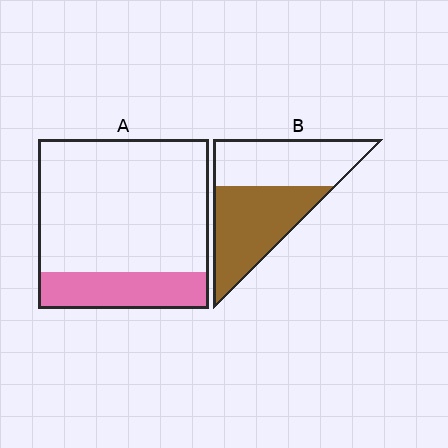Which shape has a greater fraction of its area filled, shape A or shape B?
Shape B.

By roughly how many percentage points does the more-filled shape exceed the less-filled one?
By roughly 30 percentage points (B over A).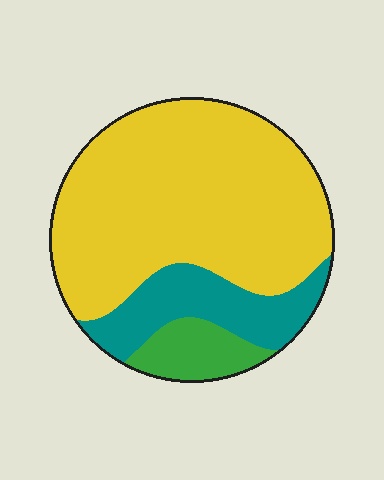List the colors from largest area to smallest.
From largest to smallest: yellow, teal, green.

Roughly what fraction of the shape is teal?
Teal covers 19% of the shape.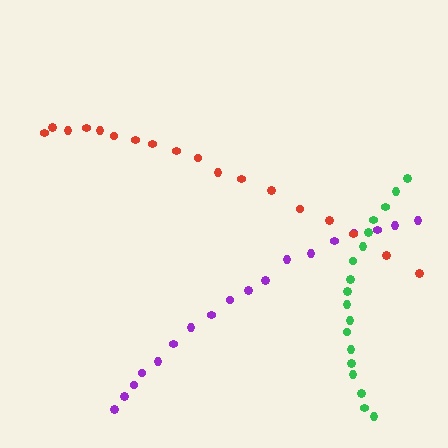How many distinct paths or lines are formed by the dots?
There are 3 distinct paths.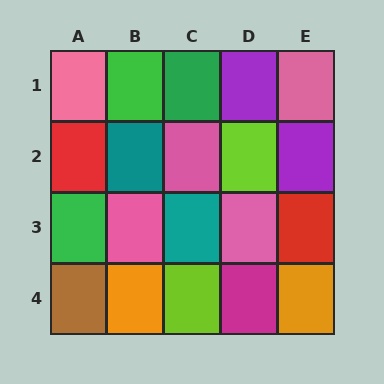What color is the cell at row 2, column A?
Red.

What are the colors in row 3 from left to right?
Green, pink, teal, pink, red.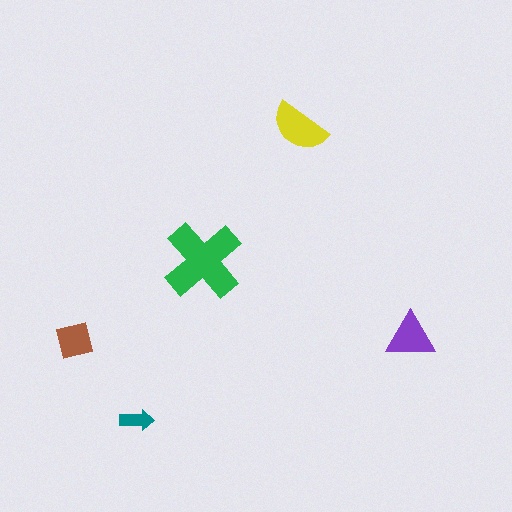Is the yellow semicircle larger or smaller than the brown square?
Larger.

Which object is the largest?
The green cross.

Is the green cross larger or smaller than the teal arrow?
Larger.